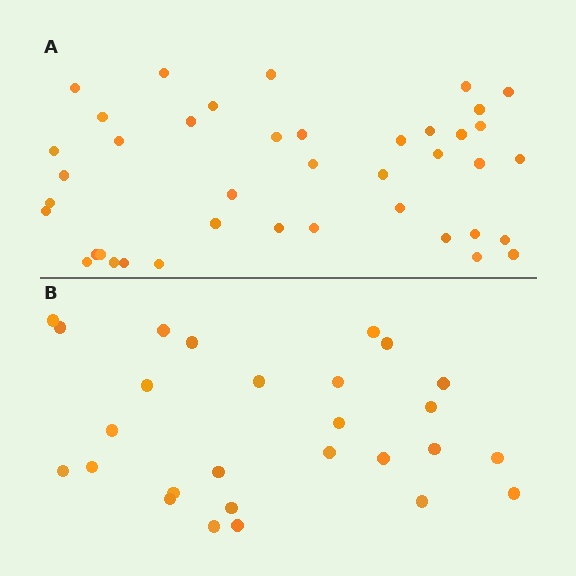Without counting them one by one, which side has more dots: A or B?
Region A (the top region) has more dots.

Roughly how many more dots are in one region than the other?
Region A has approximately 15 more dots than region B.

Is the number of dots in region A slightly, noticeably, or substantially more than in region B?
Region A has substantially more. The ratio is roughly 1.5 to 1.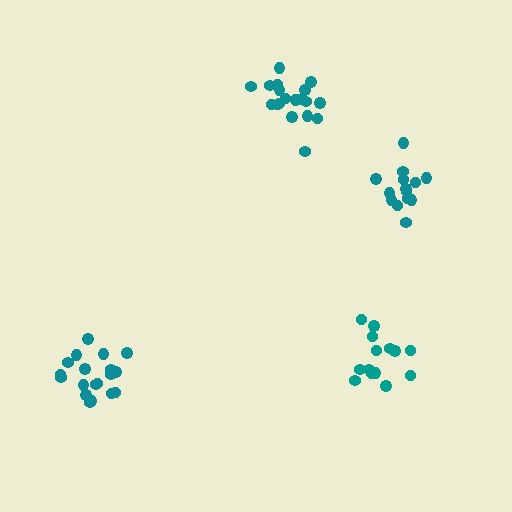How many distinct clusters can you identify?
There are 4 distinct clusters.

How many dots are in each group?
Group 1: 14 dots, Group 2: 19 dots, Group 3: 19 dots, Group 4: 14 dots (66 total).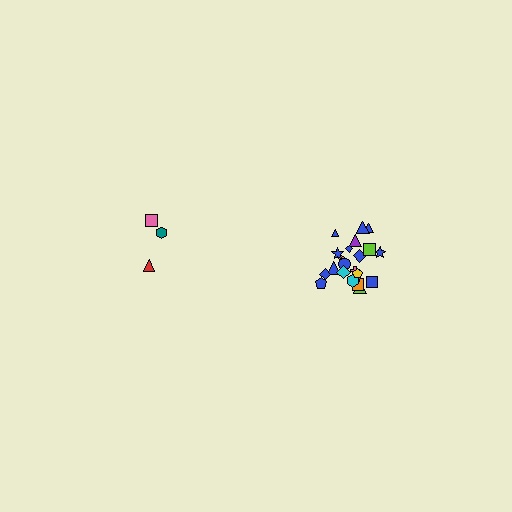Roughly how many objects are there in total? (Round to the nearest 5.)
Roughly 25 objects in total.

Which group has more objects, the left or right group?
The right group.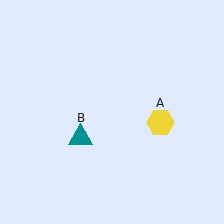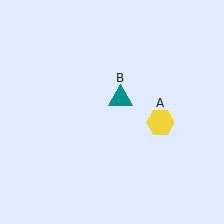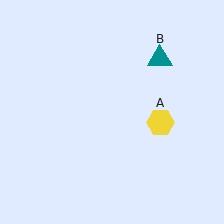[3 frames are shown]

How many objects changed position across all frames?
1 object changed position: teal triangle (object B).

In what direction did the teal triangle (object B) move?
The teal triangle (object B) moved up and to the right.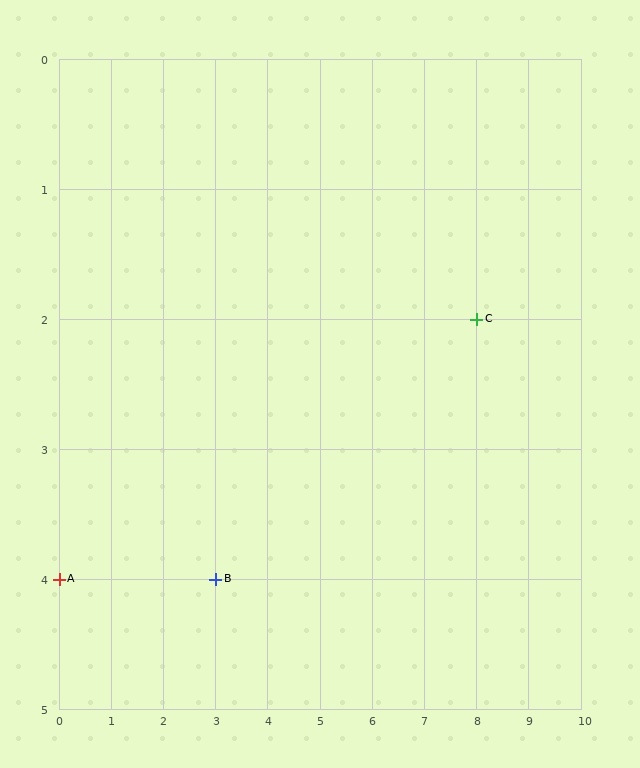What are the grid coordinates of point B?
Point B is at grid coordinates (3, 4).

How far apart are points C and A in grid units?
Points C and A are 8 columns and 2 rows apart (about 8.2 grid units diagonally).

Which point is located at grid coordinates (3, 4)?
Point B is at (3, 4).